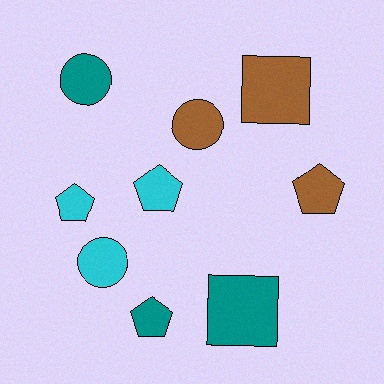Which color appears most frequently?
Cyan, with 3 objects.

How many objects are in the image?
There are 9 objects.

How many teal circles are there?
There is 1 teal circle.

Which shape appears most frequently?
Pentagon, with 4 objects.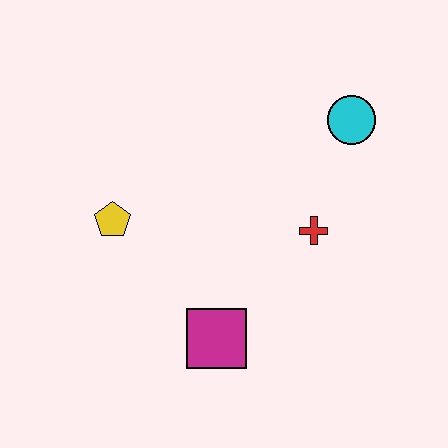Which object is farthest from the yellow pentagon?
The cyan circle is farthest from the yellow pentagon.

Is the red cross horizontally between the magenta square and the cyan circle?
Yes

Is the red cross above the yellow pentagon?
No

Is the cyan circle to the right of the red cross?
Yes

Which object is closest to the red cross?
The cyan circle is closest to the red cross.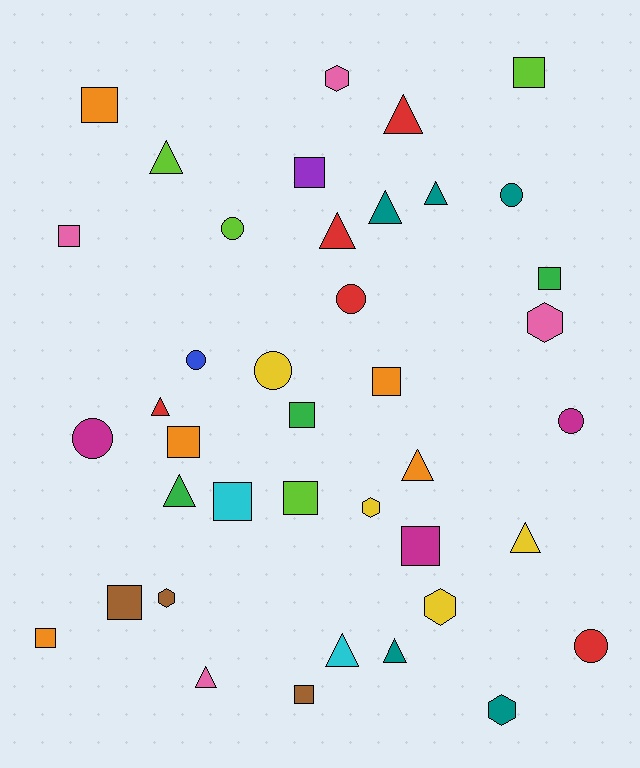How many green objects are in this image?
There are 3 green objects.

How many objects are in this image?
There are 40 objects.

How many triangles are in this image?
There are 12 triangles.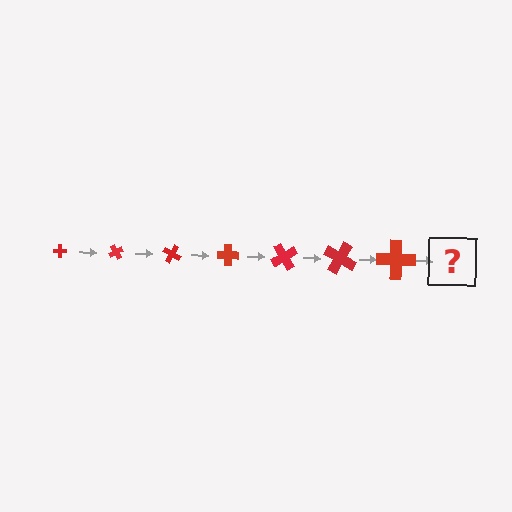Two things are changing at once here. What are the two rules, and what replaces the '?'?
The two rules are that the cross grows larger each step and it rotates 60 degrees each step. The '?' should be a cross, larger than the previous one and rotated 420 degrees from the start.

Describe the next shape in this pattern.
It should be a cross, larger than the previous one and rotated 420 degrees from the start.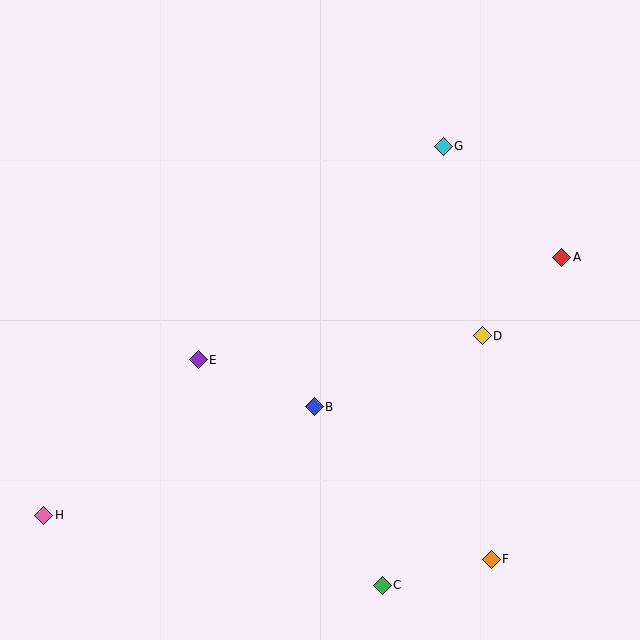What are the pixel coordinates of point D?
Point D is at (482, 336).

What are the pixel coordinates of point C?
Point C is at (382, 585).